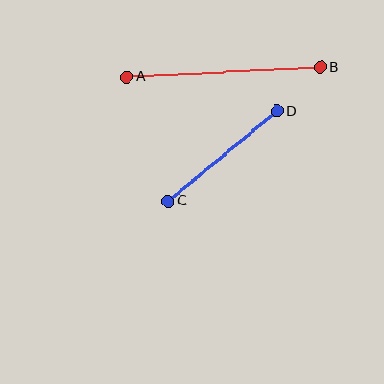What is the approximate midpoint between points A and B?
The midpoint is at approximately (224, 72) pixels.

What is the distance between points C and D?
The distance is approximately 141 pixels.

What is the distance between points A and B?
The distance is approximately 194 pixels.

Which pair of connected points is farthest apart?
Points A and B are farthest apart.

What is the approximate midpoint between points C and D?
The midpoint is at approximately (223, 156) pixels.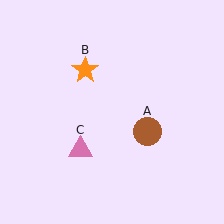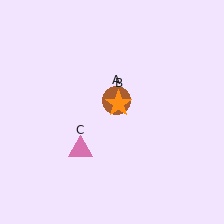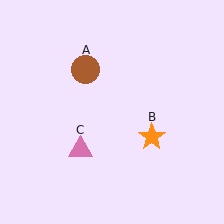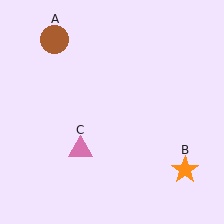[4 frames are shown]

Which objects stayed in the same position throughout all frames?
Pink triangle (object C) remained stationary.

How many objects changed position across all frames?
2 objects changed position: brown circle (object A), orange star (object B).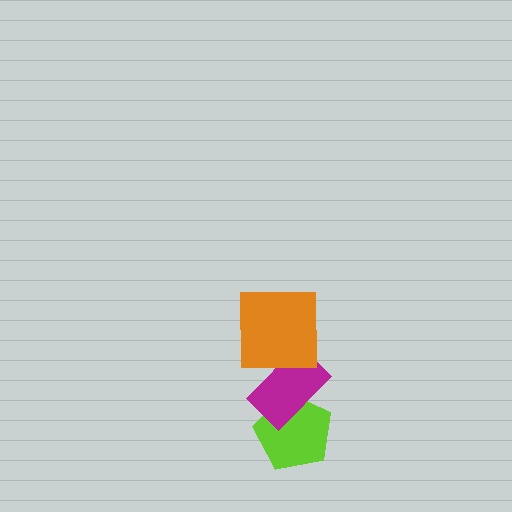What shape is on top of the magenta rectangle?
The orange square is on top of the magenta rectangle.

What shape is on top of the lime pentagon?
The magenta rectangle is on top of the lime pentagon.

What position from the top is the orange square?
The orange square is 1st from the top.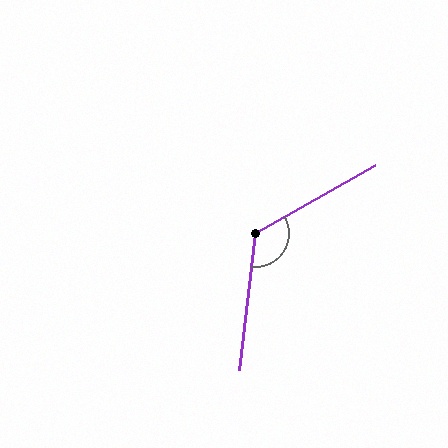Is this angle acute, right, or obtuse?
It is obtuse.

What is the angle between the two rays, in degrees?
Approximately 126 degrees.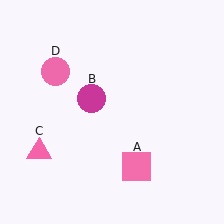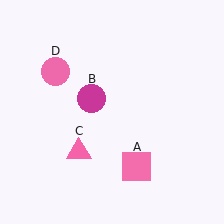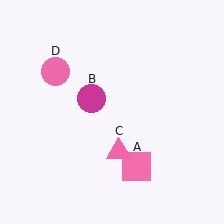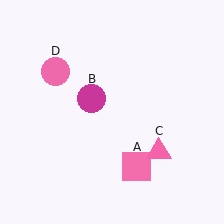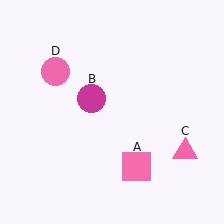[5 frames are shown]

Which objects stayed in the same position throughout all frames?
Pink square (object A) and magenta circle (object B) and pink circle (object D) remained stationary.